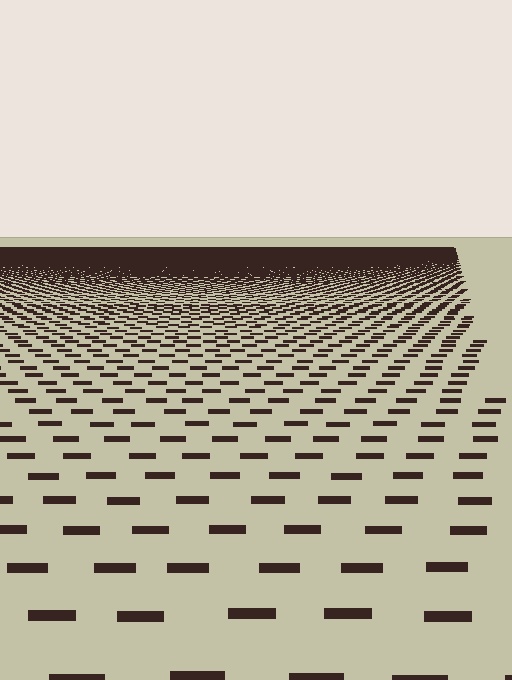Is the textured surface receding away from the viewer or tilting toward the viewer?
The surface is receding away from the viewer. Texture elements get smaller and denser toward the top.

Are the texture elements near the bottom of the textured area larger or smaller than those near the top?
Larger. Near the bottom, elements are closer to the viewer and appear at a bigger on-screen size.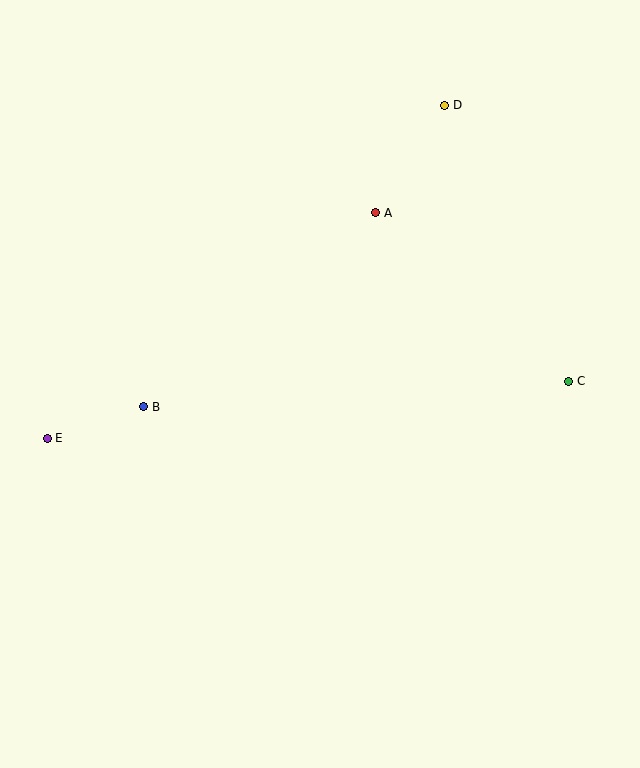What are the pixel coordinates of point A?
Point A is at (376, 213).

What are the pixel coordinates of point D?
Point D is at (445, 105).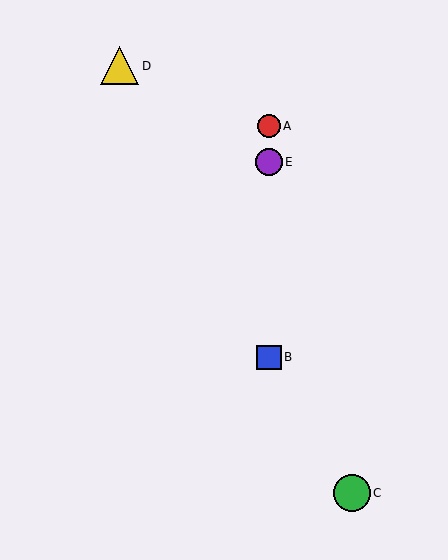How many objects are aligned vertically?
3 objects (A, B, E) are aligned vertically.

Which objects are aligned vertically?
Objects A, B, E are aligned vertically.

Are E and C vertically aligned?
No, E is at x≈269 and C is at x≈352.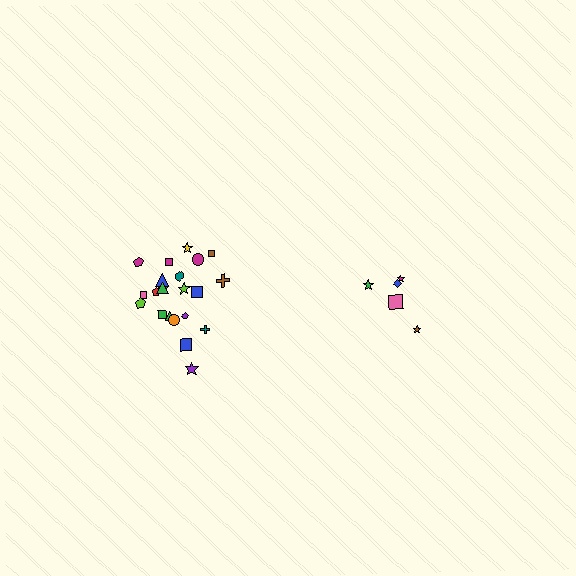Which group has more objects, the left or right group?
The left group.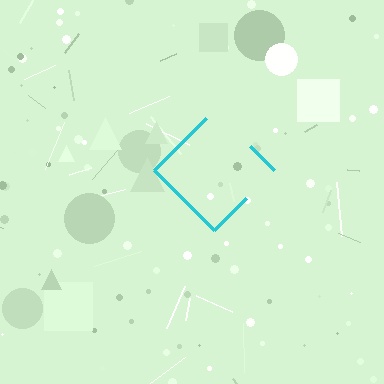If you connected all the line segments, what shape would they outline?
They would outline a diamond.